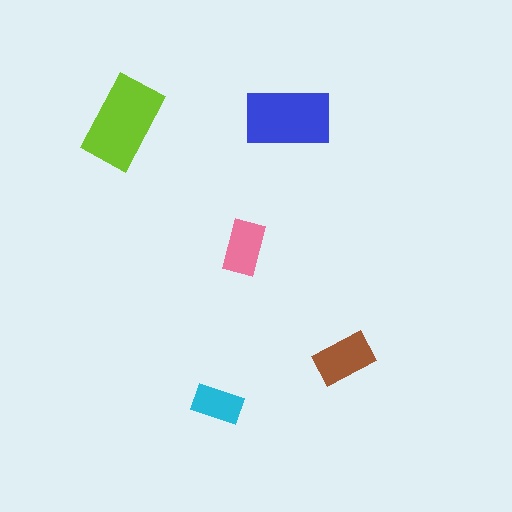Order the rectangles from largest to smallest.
the lime one, the blue one, the brown one, the pink one, the cyan one.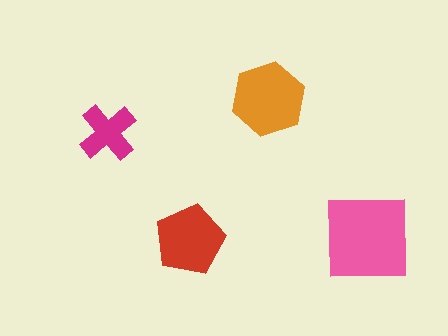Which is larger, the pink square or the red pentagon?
The pink square.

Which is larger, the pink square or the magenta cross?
The pink square.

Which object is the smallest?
The magenta cross.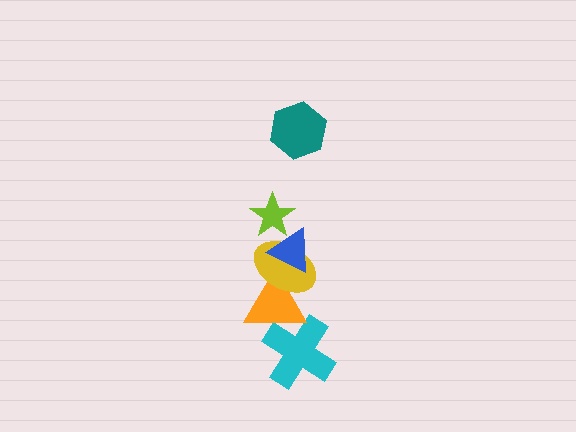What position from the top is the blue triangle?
The blue triangle is 3rd from the top.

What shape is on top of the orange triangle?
The yellow ellipse is on top of the orange triangle.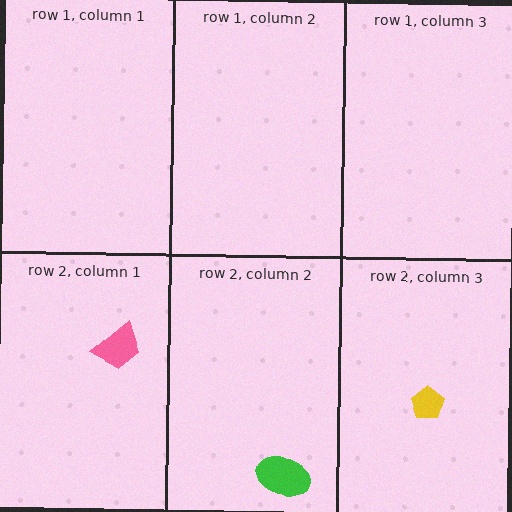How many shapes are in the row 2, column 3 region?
1.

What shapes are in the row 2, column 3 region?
The yellow pentagon.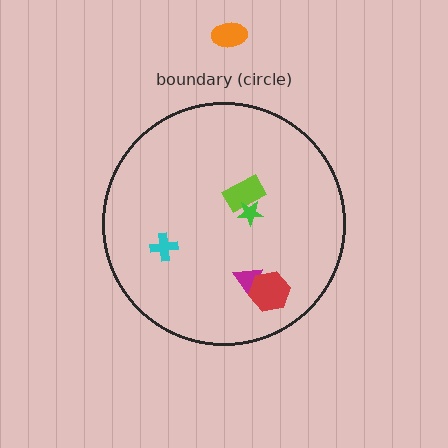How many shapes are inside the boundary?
5 inside, 1 outside.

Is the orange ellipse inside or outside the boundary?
Outside.